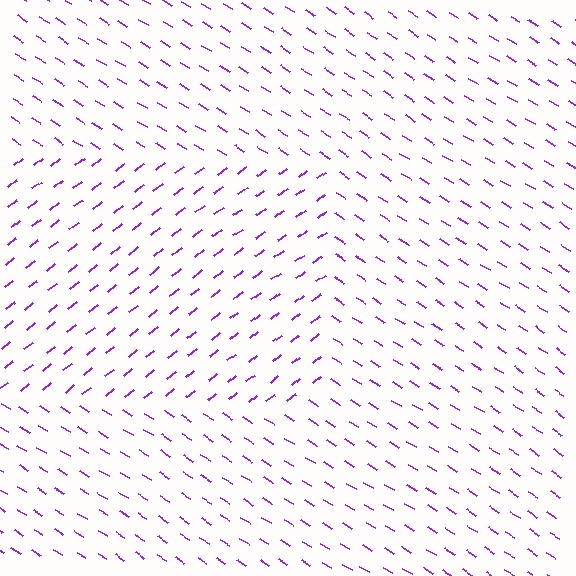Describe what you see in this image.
The image is filled with small purple line segments. A rectangle region in the image has lines oriented differently from the surrounding lines, creating a visible texture boundary.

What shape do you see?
I see a rectangle.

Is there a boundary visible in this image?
Yes, there is a texture boundary formed by a change in line orientation.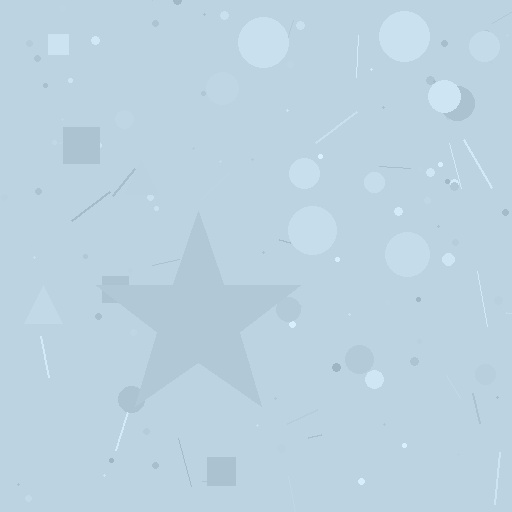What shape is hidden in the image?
A star is hidden in the image.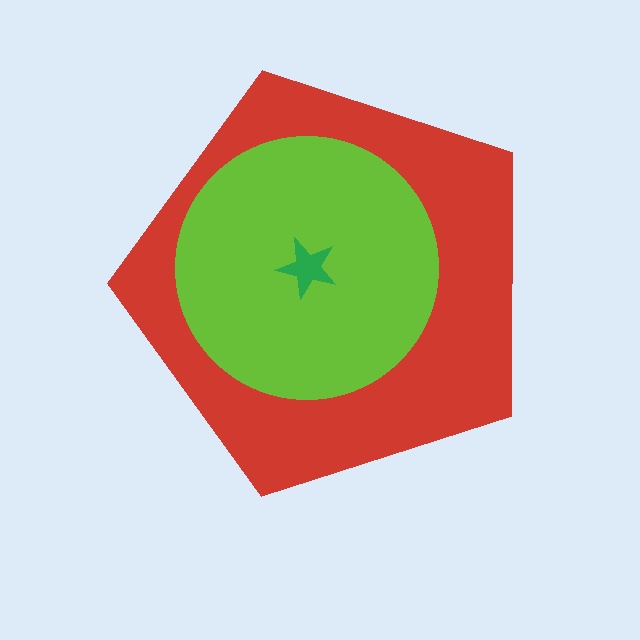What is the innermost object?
The green star.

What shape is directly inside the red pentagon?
The lime circle.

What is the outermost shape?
The red pentagon.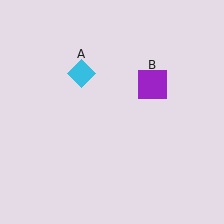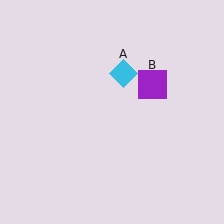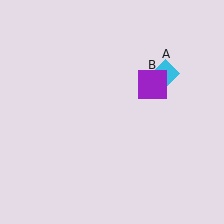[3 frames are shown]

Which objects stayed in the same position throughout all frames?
Purple square (object B) remained stationary.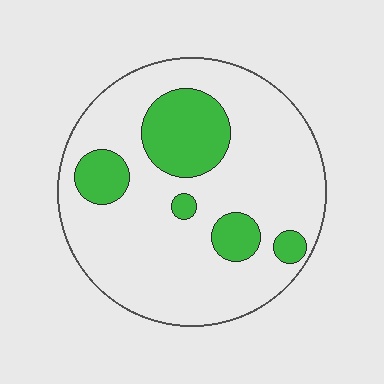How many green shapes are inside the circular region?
5.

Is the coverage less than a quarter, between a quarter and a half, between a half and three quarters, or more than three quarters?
Less than a quarter.